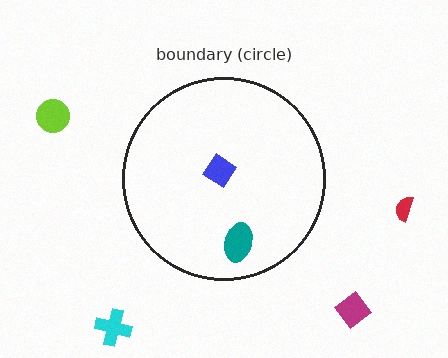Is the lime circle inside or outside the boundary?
Outside.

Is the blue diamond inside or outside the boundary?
Inside.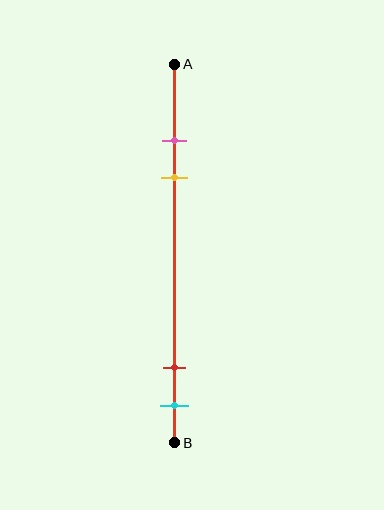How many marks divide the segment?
There are 4 marks dividing the segment.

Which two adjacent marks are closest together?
The pink and yellow marks are the closest adjacent pair.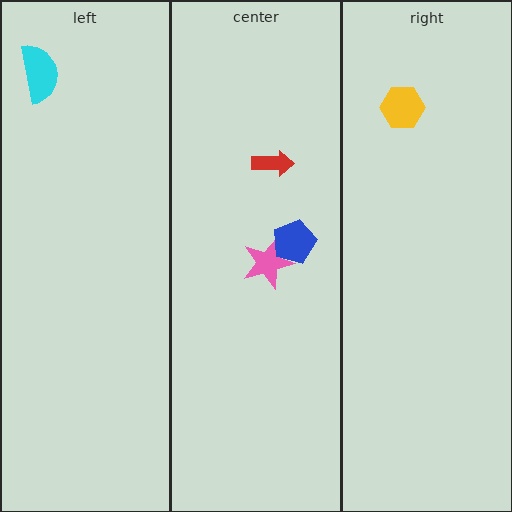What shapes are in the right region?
The yellow hexagon.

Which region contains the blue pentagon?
The center region.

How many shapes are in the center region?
3.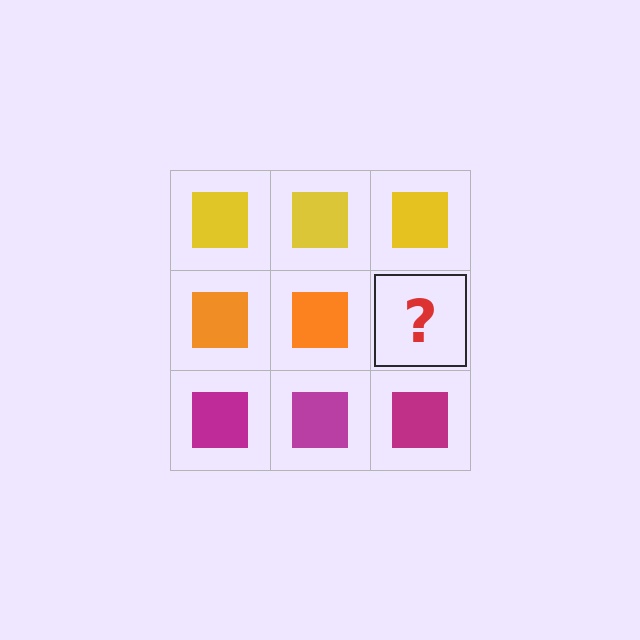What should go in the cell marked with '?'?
The missing cell should contain an orange square.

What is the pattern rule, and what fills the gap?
The rule is that each row has a consistent color. The gap should be filled with an orange square.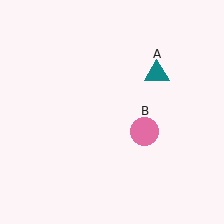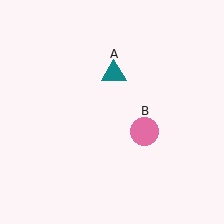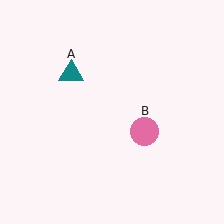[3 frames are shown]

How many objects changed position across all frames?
1 object changed position: teal triangle (object A).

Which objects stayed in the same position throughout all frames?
Pink circle (object B) remained stationary.